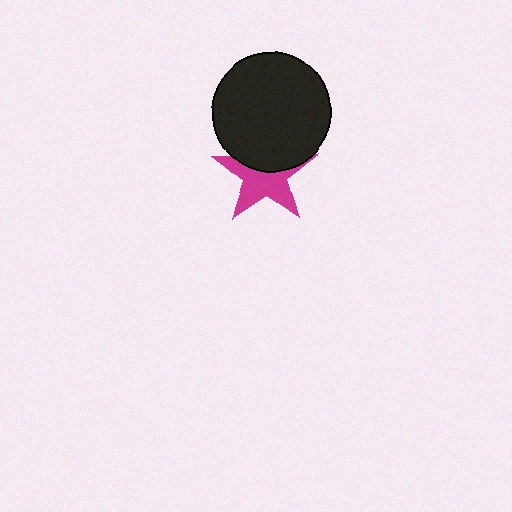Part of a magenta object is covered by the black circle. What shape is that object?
It is a star.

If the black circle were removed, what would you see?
You would see the complete magenta star.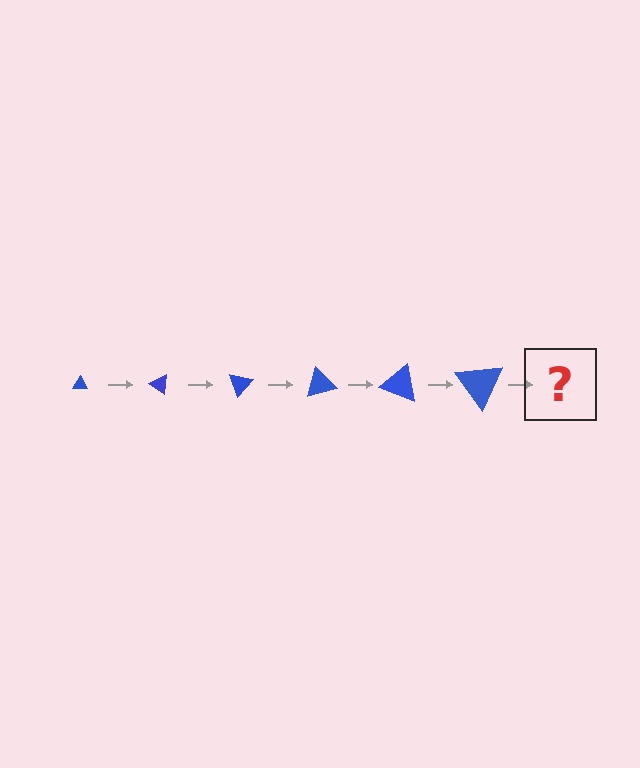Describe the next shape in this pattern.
It should be a triangle, larger than the previous one and rotated 210 degrees from the start.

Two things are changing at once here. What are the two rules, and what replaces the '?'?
The two rules are that the triangle grows larger each step and it rotates 35 degrees each step. The '?' should be a triangle, larger than the previous one and rotated 210 degrees from the start.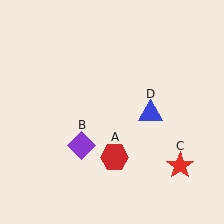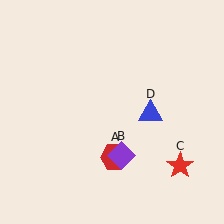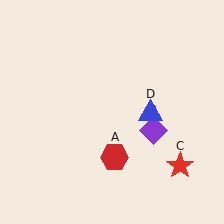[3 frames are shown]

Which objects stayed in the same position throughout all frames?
Red hexagon (object A) and red star (object C) and blue triangle (object D) remained stationary.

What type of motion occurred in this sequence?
The purple diamond (object B) rotated counterclockwise around the center of the scene.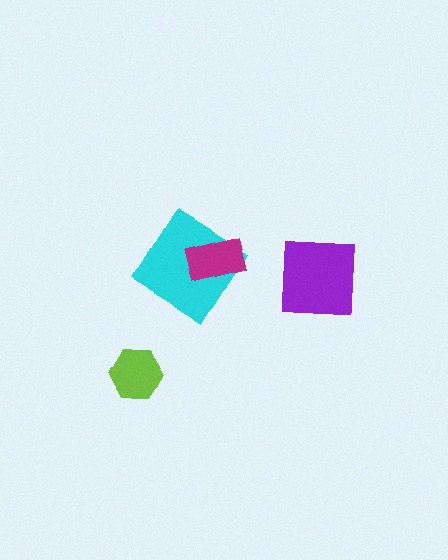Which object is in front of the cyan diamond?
The magenta rectangle is in front of the cyan diamond.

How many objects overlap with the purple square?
0 objects overlap with the purple square.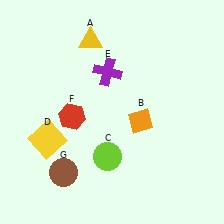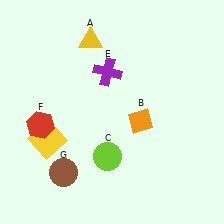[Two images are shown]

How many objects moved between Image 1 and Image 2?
1 object moved between the two images.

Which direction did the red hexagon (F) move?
The red hexagon (F) moved left.